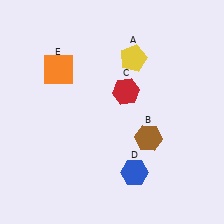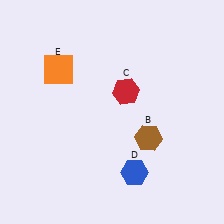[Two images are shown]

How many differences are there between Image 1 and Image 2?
There is 1 difference between the two images.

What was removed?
The yellow pentagon (A) was removed in Image 2.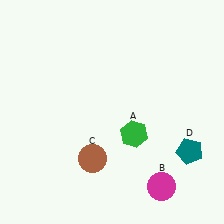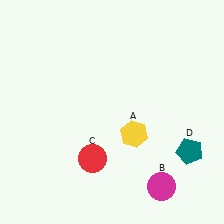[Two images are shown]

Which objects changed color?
A changed from green to yellow. C changed from brown to red.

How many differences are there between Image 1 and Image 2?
There are 2 differences between the two images.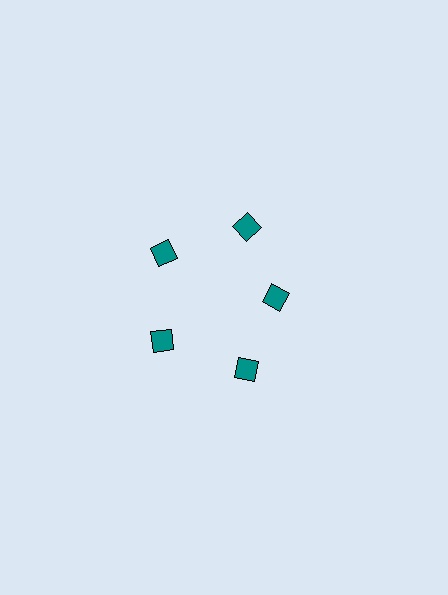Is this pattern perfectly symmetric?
No. The 5 teal diamonds are arranged in a ring, but one element near the 3 o'clock position is pulled inward toward the center, breaking the 5-fold rotational symmetry.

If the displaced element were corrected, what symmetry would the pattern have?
It would have 5-fold rotational symmetry — the pattern would map onto itself every 72 degrees.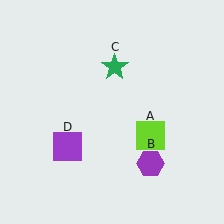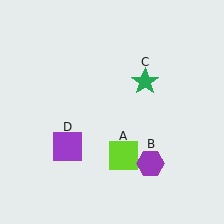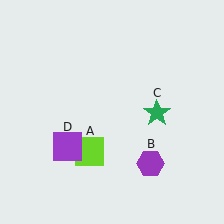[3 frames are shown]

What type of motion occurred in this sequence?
The lime square (object A), green star (object C) rotated clockwise around the center of the scene.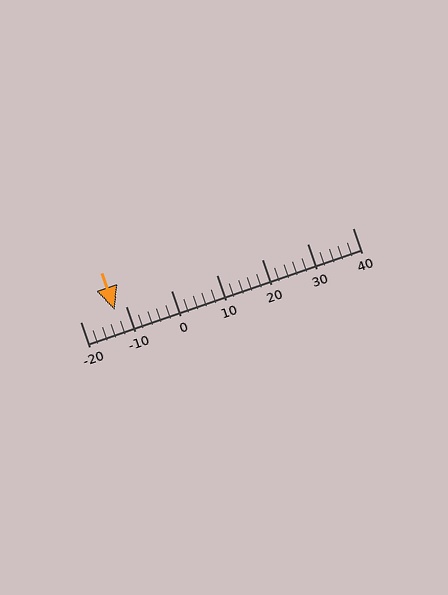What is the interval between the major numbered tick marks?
The major tick marks are spaced 10 units apart.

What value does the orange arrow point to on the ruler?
The orange arrow points to approximately -12.